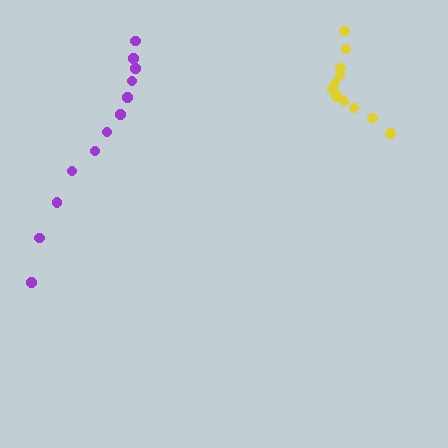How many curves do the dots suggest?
There are 2 distinct paths.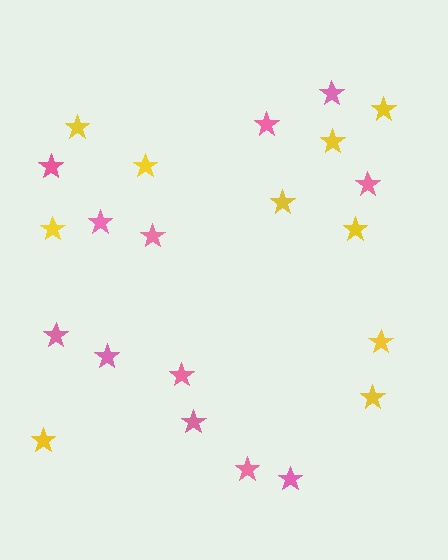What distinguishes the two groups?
There are 2 groups: one group of yellow stars (10) and one group of pink stars (12).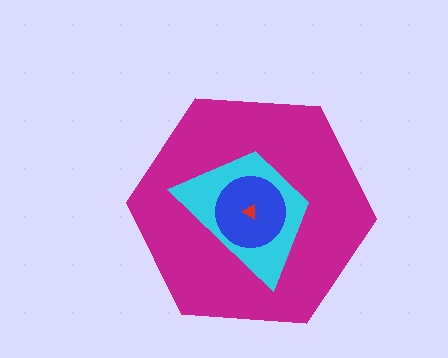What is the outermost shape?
The magenta hexagon.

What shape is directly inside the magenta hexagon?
The cyan trapezoid.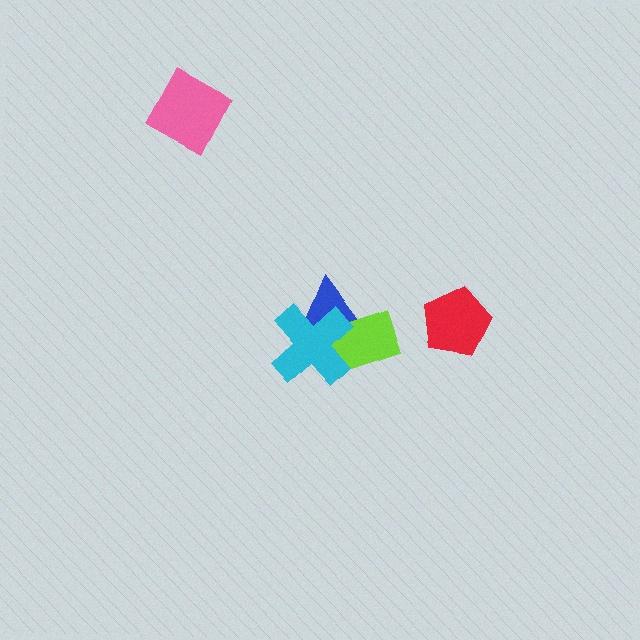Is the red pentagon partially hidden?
No, no other shape covers it.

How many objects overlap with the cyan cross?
2 objects overlap with the cyan cross.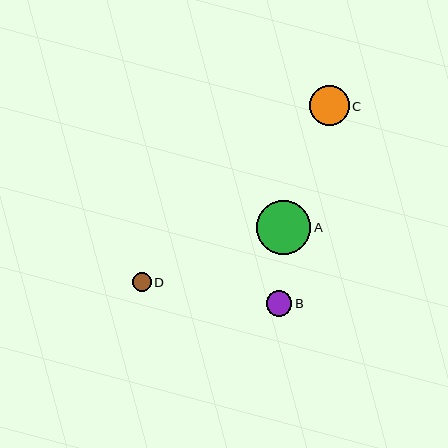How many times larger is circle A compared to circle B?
Circle A is approximately 2.1 times the size of circle B.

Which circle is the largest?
Circle A is the largest with a size of approximately 54 pixels.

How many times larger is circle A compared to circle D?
Circle A is approximately 2.8 times the size of circle D.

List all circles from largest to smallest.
From largest to smallest: A, C, B, D.